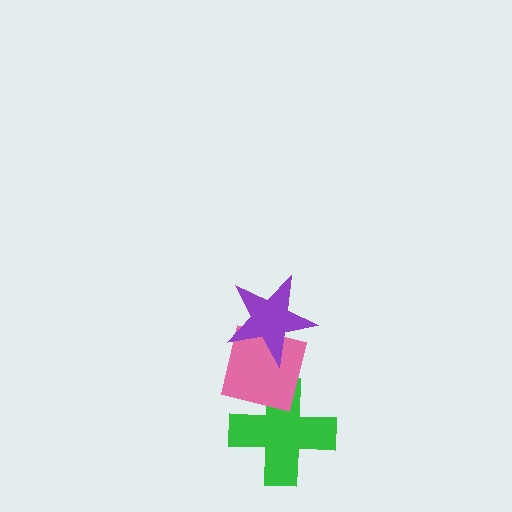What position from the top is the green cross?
The green cross is 3rd from the top.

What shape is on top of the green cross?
The pink square is on top of the green cross.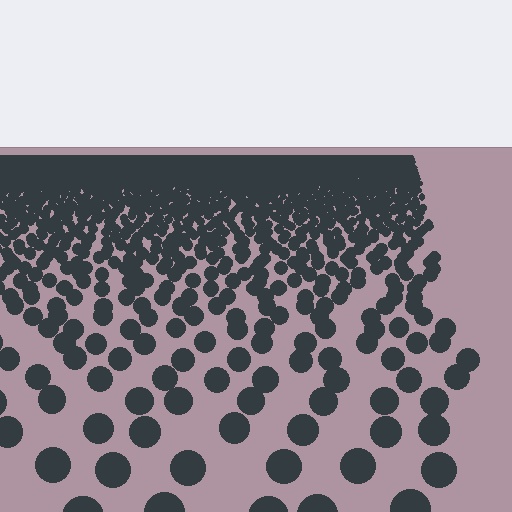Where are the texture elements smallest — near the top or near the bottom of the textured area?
Near the top.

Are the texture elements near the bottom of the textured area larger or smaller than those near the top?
Larger. Near the bottom, elements are closer to the viewer and appear at a bigger on-screen size.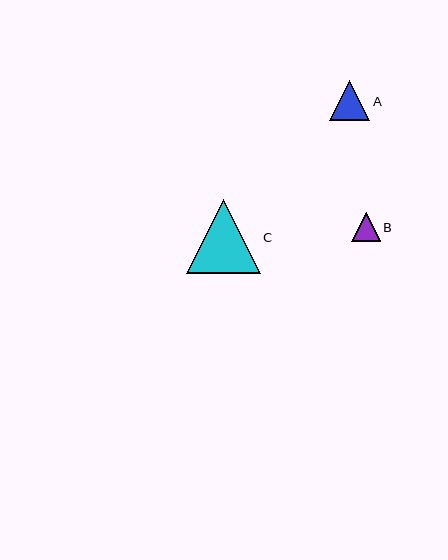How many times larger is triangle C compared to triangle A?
Triangle C is approximately 1.8 times the size of triangle A.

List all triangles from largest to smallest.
From largest to smallest: C, A, B.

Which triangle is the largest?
Triangle C is the largest with a size of approximately 74 pixels.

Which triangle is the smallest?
Triangle B is the smallest with a size of approximately 29 pixels.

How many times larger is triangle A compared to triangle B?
Triangle A is approximately 1.4 times the size of triangle B.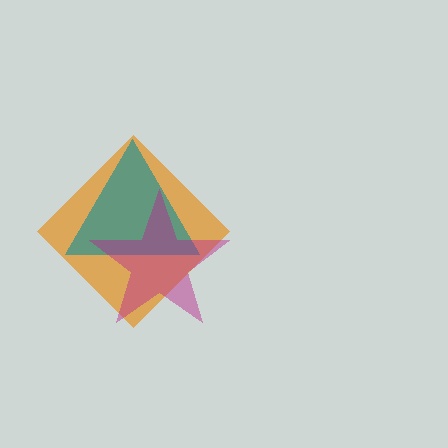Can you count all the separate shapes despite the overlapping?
Yes, there are 3 separate shapes.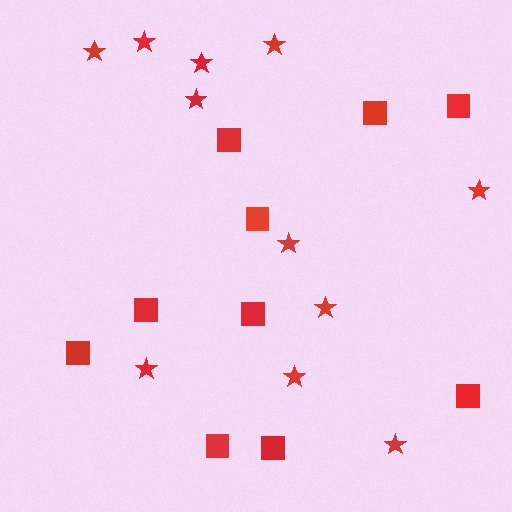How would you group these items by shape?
There are 2 groups: one group of squares (10) and one group of stars (11).